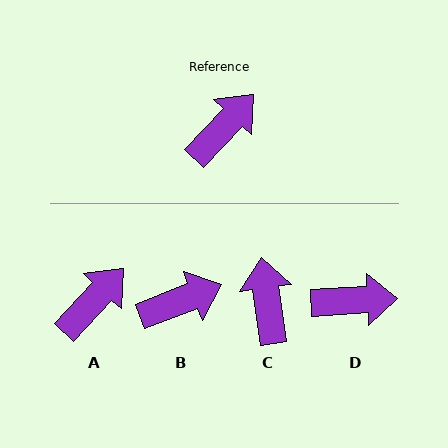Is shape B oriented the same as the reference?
No, it is off by about 25 degrees.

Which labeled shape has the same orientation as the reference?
A.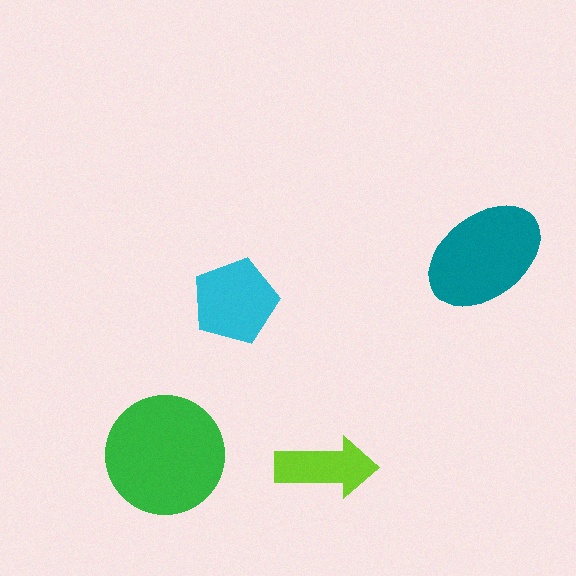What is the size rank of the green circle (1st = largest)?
1st.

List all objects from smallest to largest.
The lime arrow, the cyan pentagon, the teal ellipse, the green circle.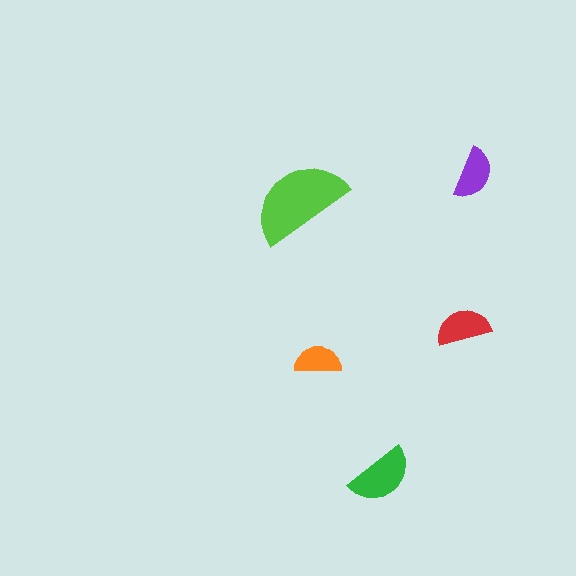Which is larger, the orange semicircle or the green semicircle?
The green one.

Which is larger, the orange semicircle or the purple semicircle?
The purple one.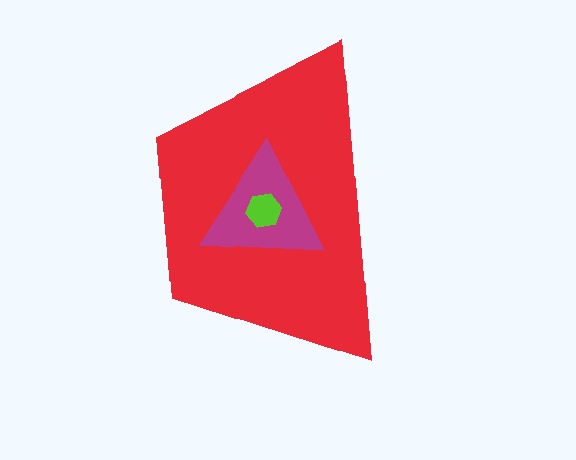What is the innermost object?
The lime hexagon.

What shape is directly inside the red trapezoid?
The magenta triangle.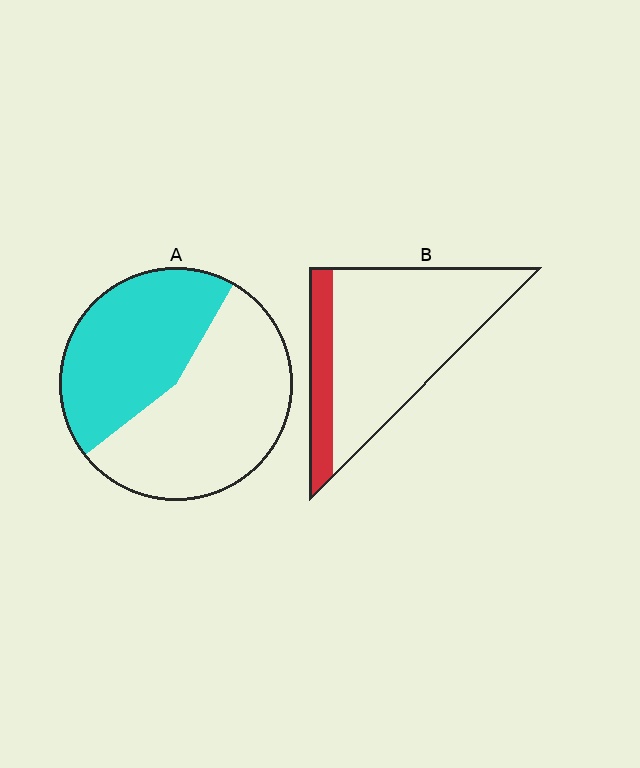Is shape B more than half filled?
No.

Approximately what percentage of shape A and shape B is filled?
A is approximately 45% and B is approximately 20%.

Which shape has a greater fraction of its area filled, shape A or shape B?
Shape A.